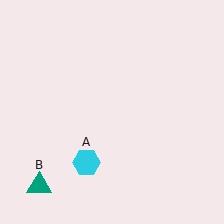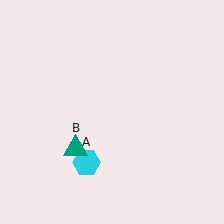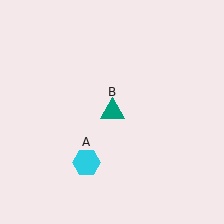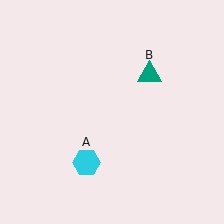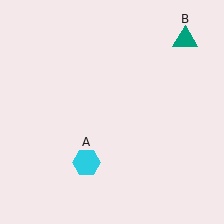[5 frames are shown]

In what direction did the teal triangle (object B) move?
The teal triangle (object B) moved up and to the right.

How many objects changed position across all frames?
1 object changed position: teal triangle (object B).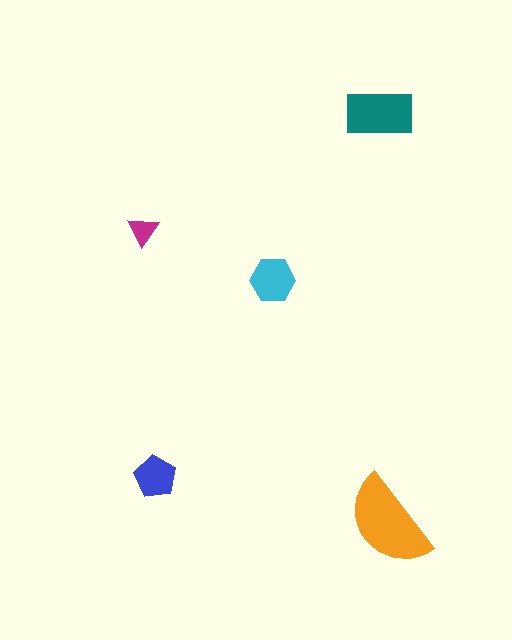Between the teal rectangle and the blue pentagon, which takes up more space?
The teal rectangle.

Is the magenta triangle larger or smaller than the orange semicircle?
Smaller.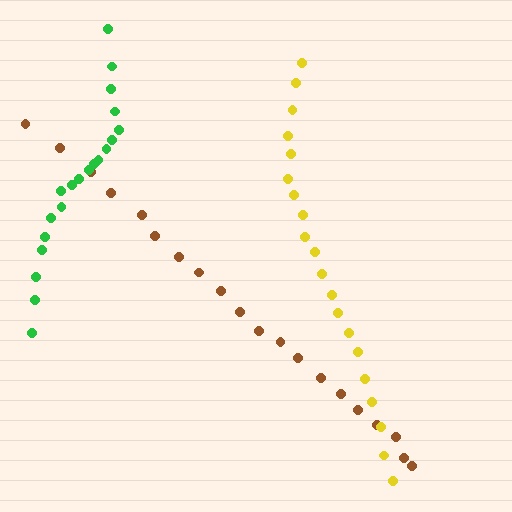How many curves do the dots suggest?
There are 3 distinct paths.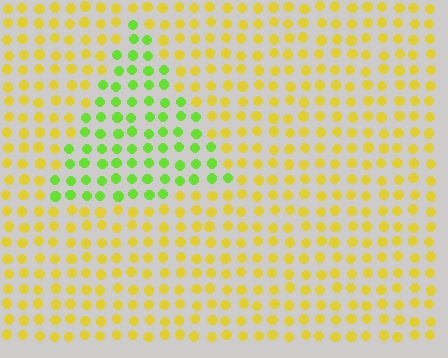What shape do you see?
I see a triangle.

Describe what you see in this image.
The image is filled with small yellow elements in a uniform arrangement. A triangle-shaped region is visible where the elements are tinted to a slightly different hue, forming a subtle color boundary.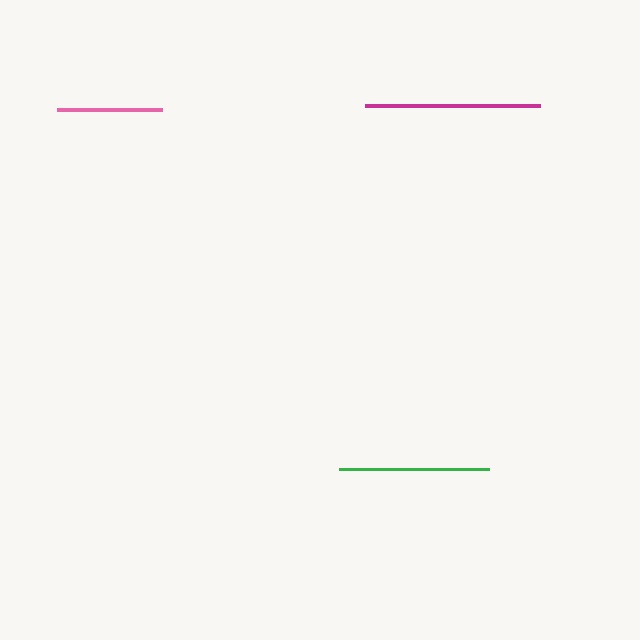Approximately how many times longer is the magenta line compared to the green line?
The magenta line is approximately 1.2 times the length of the green line.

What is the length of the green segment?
The green segment is approximately 150 pixels long.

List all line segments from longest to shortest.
From longest to shortest: magenta, green, pink.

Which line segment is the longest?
The magenta line is the longest at approximately 175 pixels.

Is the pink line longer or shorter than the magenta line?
The magenta line is longer than the pink line.